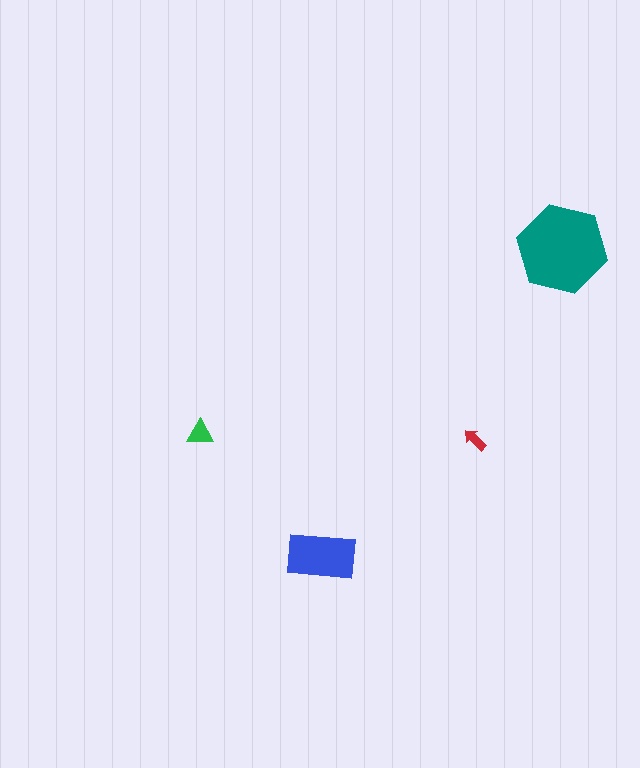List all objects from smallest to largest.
The red arrow, the green triangle, the blue rectangle, the teal hexagon.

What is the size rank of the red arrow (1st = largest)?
4th.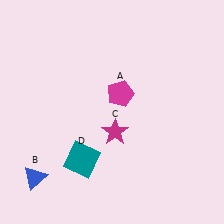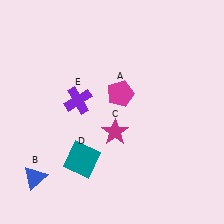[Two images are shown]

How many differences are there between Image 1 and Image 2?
There is 1 difference between the two images.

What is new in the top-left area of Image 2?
A purple cross (E) was added in the top-left area of Image 2.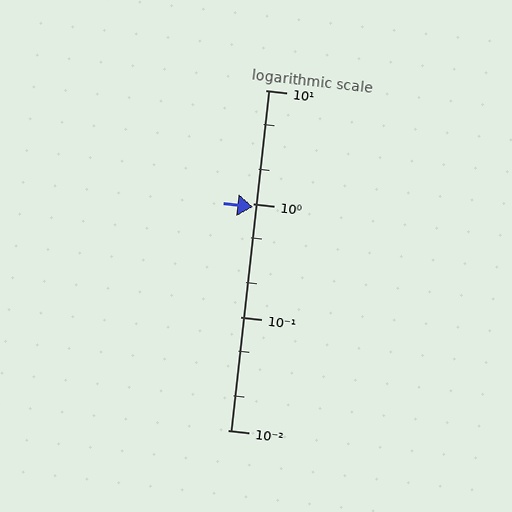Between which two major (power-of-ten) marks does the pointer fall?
The pointer is between 0.1 and 1.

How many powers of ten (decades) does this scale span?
The scale spans 3 decades, from 0.01 to 10.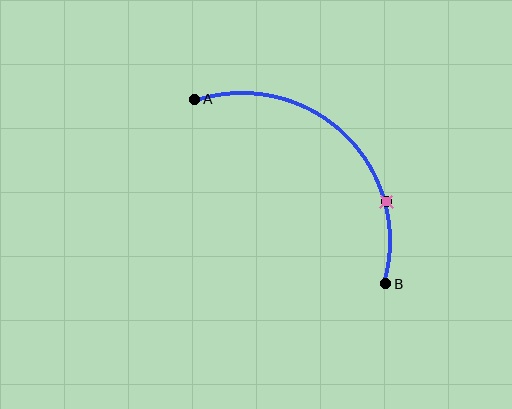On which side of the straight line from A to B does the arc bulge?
The arc bulges above and to the right of the straight line connecting A and B.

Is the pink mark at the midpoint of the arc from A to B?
No. The pink mark lies on the arc but is closer to endpoint B. The arc midpoint would be at the point on the curve equidistant along the arc from both A and B.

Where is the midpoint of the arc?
The arc midpoint is the point on the curve farthest from the straight line joining A and B. It sits above and to the right of that line.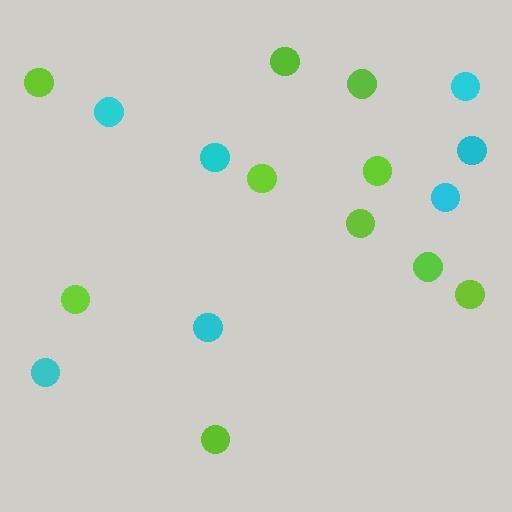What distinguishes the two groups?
There are 2 groups: one group of lime circles (10) and one group of cyan circles (7).